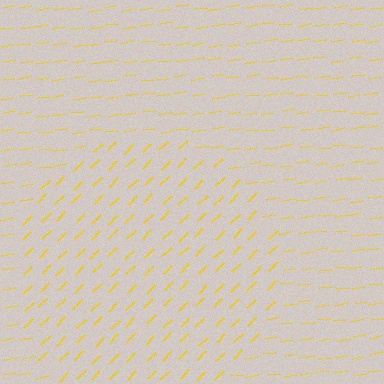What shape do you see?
I see a circle.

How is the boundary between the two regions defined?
The boundary is defined purely by a change in line orientation (approximately 36 degrees difference). All lines are the same color and thickness.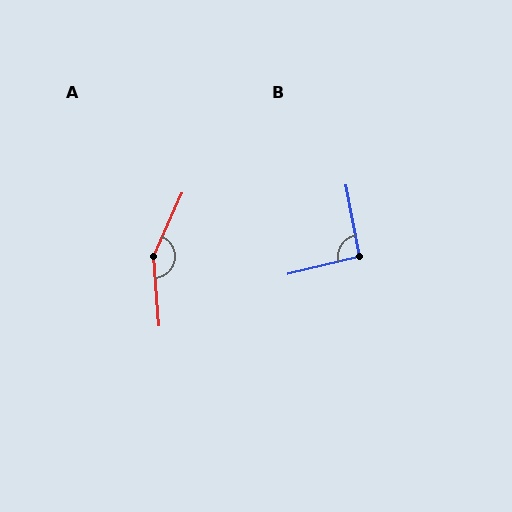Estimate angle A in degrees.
Approximately 151 degrees.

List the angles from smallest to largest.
B (93°), A (151°).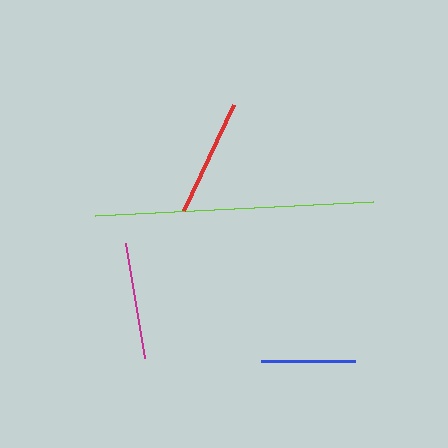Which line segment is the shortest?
The blue line is the shortest at approximately 94 pixels.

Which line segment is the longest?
The lime line is the longest at approximately 278 pixels.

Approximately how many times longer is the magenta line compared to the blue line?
The magenta line is approximately 1.2 times the length of the blue line.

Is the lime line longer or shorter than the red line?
The lime line is longer than the red line.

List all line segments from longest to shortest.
From longest to shortest: lime, red, magenta, blue.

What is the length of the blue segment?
The blue segment is approximately 94 pixels long.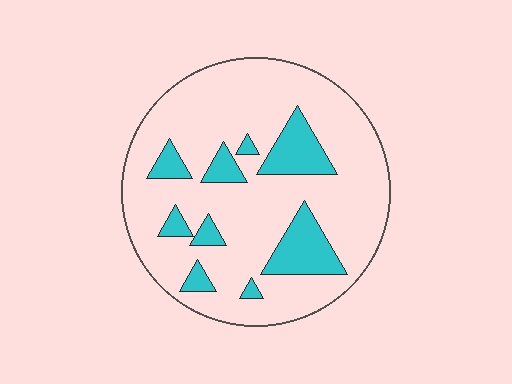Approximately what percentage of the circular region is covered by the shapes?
Approximately 20%.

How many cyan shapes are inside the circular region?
9.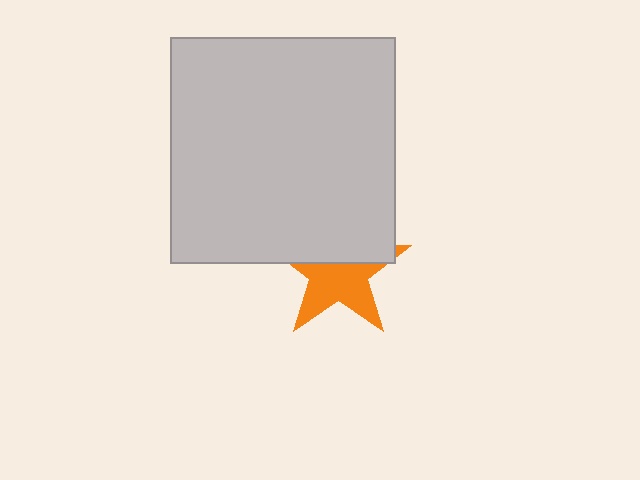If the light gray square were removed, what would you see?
You would see the complete orange star.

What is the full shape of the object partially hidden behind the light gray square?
The partially hidden object is an orange star.